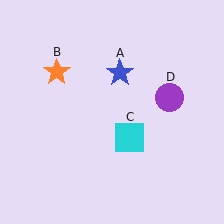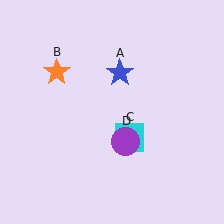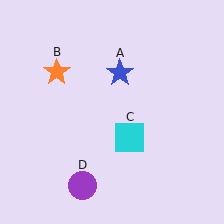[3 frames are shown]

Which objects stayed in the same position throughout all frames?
Blue star (object A) and orange star (object B) and cyan square (object C) remained stationary.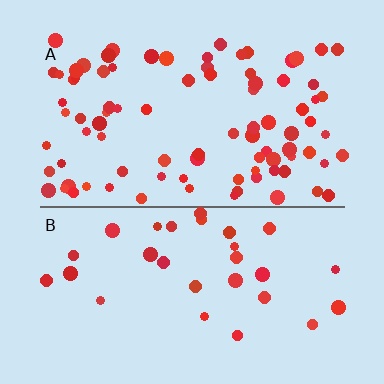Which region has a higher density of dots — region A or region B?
A (the top).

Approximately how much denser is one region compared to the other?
Approximately 2.8× — region A over region B.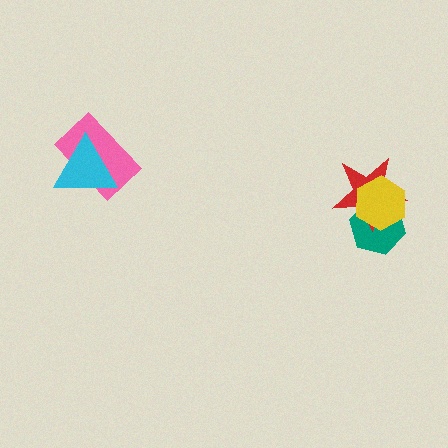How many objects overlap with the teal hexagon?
2 objects overlap with the teal hexagon.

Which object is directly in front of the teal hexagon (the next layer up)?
The red star is directly in front of the teal hexagon.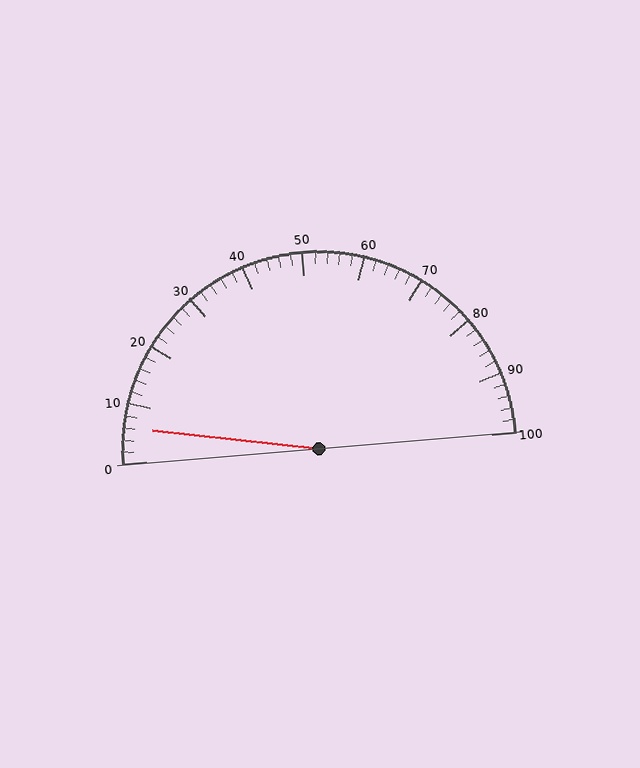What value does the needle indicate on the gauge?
The needle indicates approximately 6.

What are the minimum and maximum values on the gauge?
The gauge ranges from 0 to 100.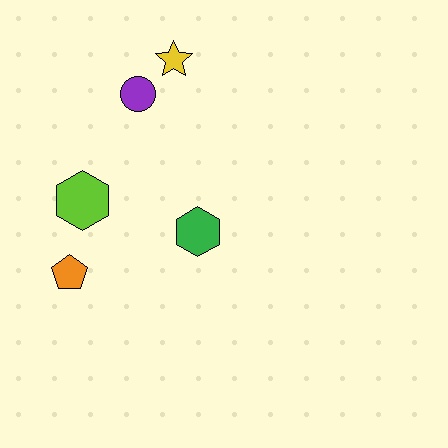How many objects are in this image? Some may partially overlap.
There are 5 objects.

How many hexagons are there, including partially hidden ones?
There are 2 hexagons.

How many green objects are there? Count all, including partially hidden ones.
There is 1 green object.